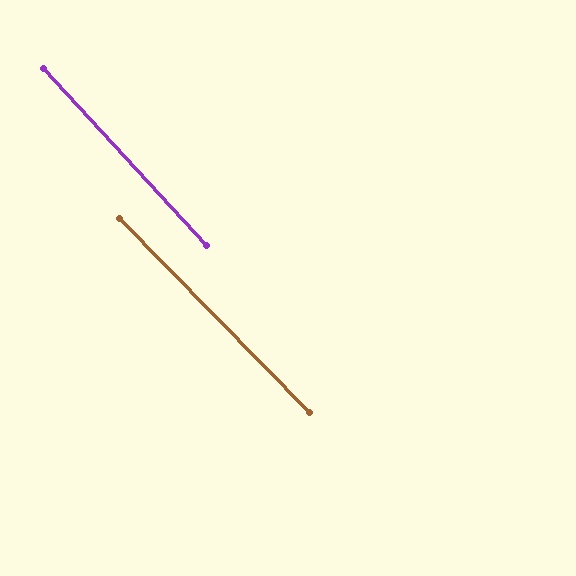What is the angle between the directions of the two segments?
Approximately 2 degrees.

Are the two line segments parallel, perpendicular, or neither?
Parallel — their directions differ by only 1.8°.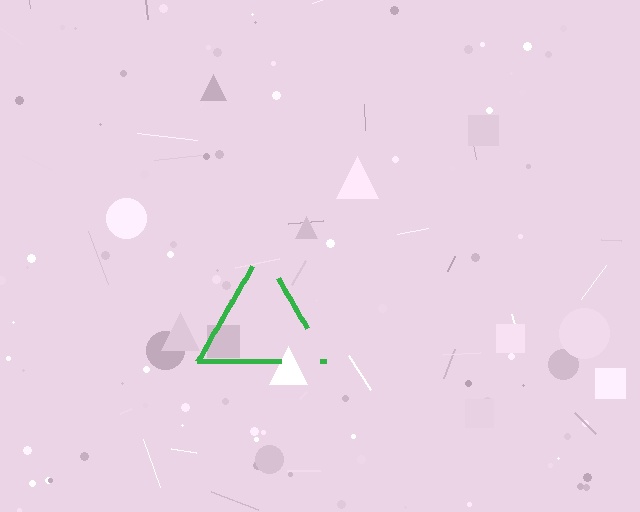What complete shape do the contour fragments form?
The contour fragments form a triangle.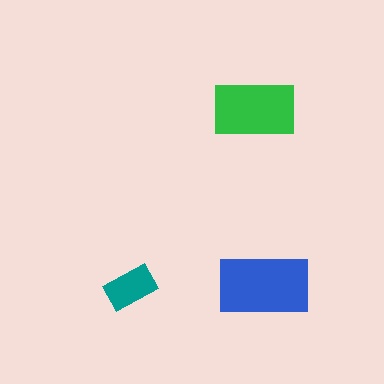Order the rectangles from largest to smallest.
the blue one, the green one, the teal one.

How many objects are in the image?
There are 3 objects in the image.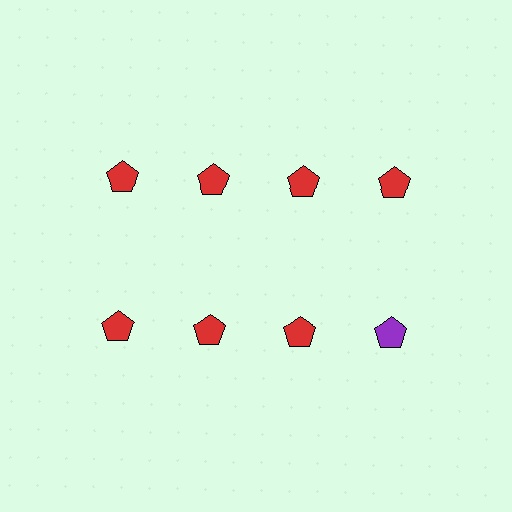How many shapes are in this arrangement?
There are 8 shapes arranged in a grid pattern.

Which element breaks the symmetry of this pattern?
The purple pentagon in the second row, second from right column breaks the symmetry. All other shapes are red pentagons.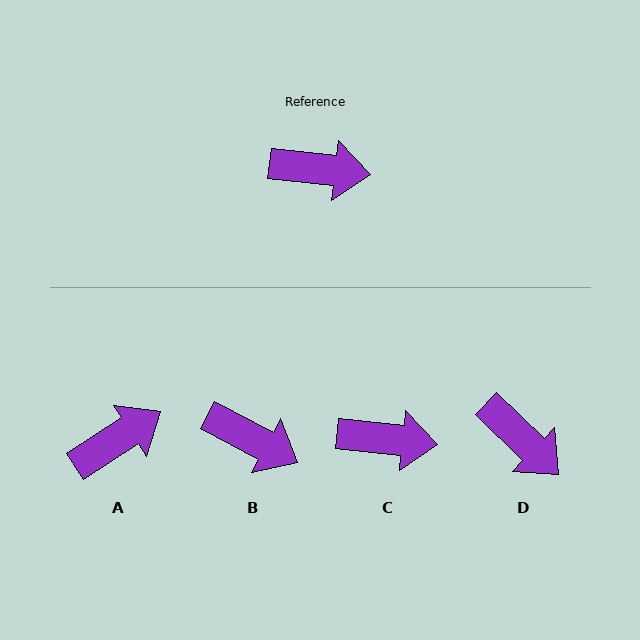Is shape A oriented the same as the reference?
No, it is off by about 39 degrees.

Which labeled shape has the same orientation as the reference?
C.